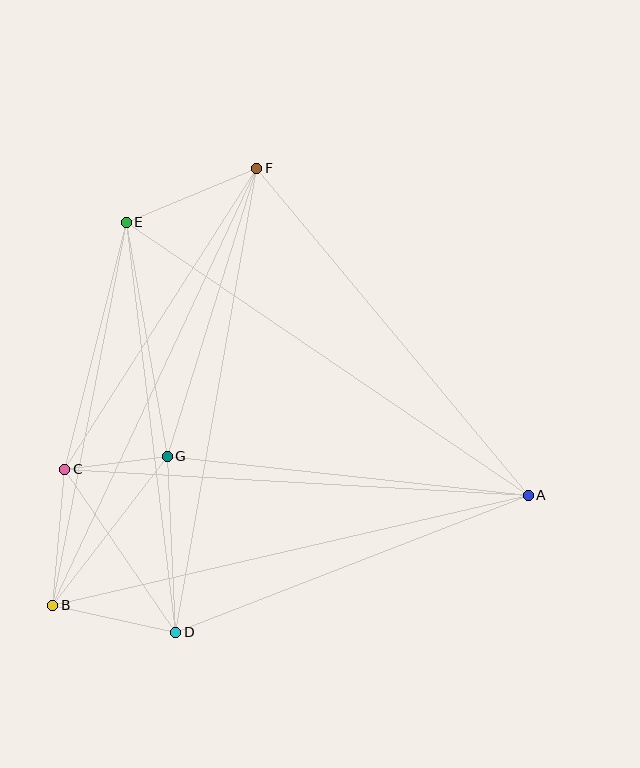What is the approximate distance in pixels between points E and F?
The distance between E and F is approximately 141 pixels.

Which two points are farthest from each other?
Points A and B are farthest from each other.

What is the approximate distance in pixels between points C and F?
The distance between C and F is approximately 357 pixels.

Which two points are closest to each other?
Points C and G are closest to each other.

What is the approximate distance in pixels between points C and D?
The distance between C and D is approximately 197 pixels.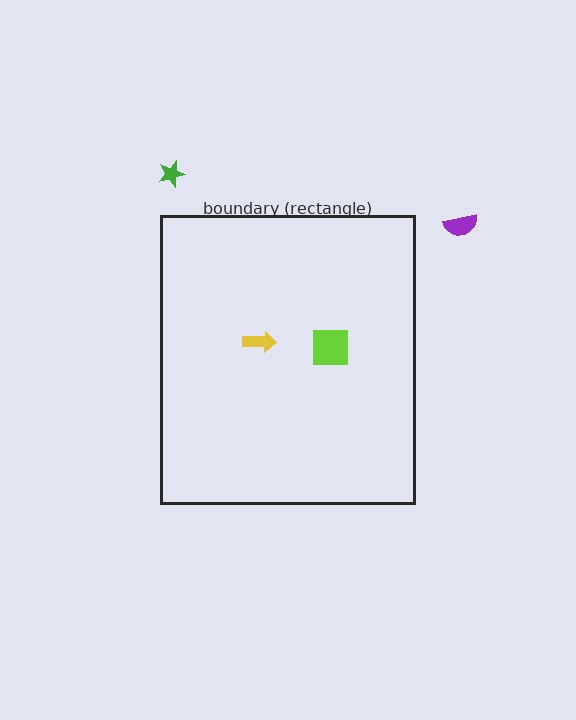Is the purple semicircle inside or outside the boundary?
Outside.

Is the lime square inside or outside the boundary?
Inside.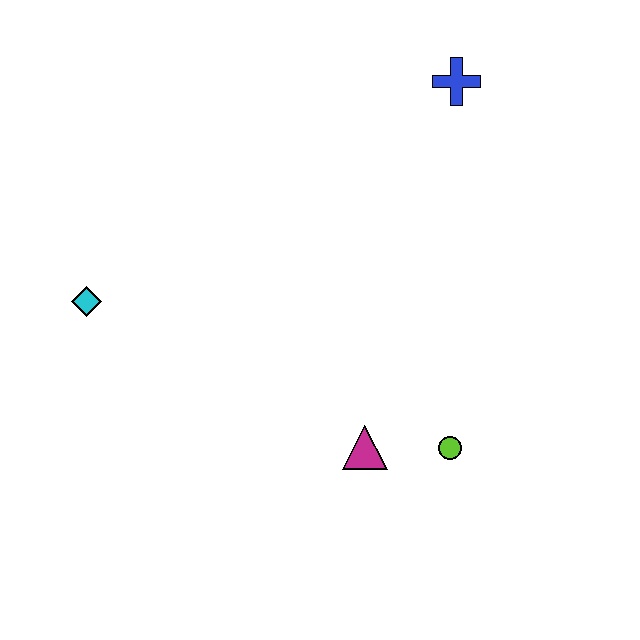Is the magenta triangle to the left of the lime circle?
Yes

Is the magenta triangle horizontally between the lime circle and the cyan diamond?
Yes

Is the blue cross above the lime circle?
Yes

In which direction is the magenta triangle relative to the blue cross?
The magenta triangle is below the blue cross.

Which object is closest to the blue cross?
The lime circle is closest to the blue cross.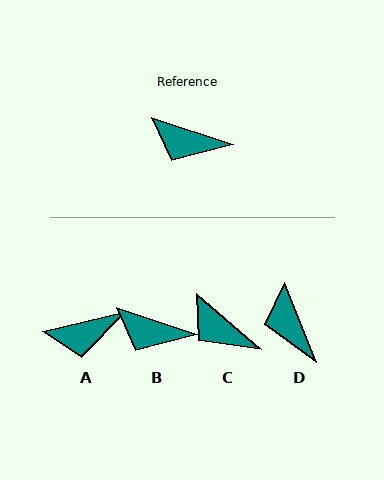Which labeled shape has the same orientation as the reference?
B.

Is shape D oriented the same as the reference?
No, it is off by about 50 degrees.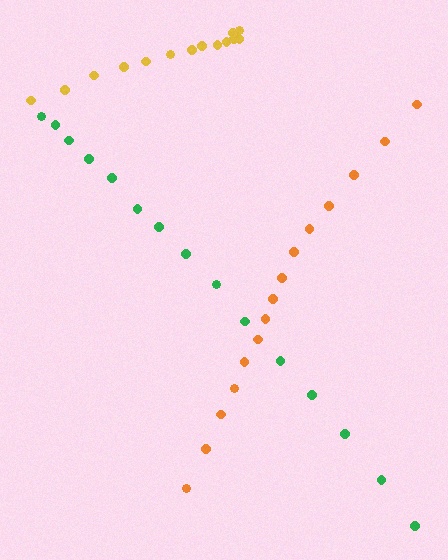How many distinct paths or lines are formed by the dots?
There are 3 distinct paths.